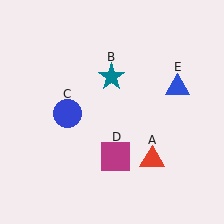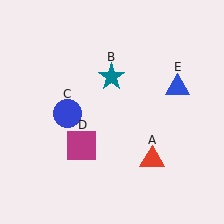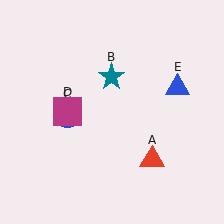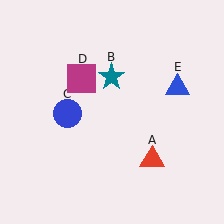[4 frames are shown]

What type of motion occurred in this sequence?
The magenta square (object D) rotated clockwise around the center of the scene.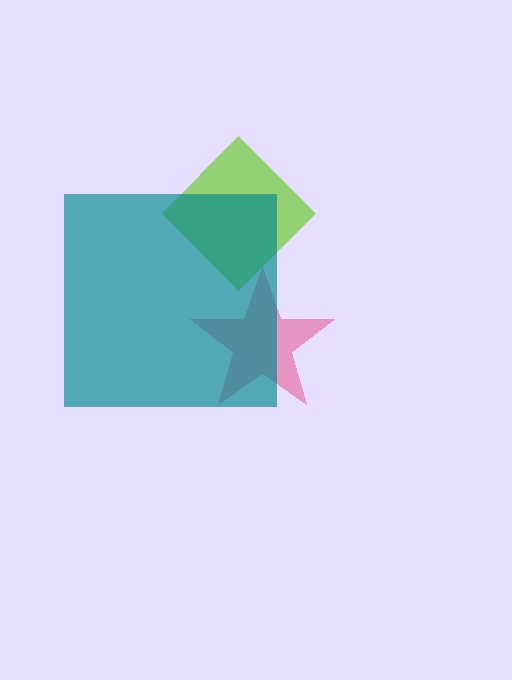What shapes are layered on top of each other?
The layered shapes are: a pink star, a lime diamond, a teal square.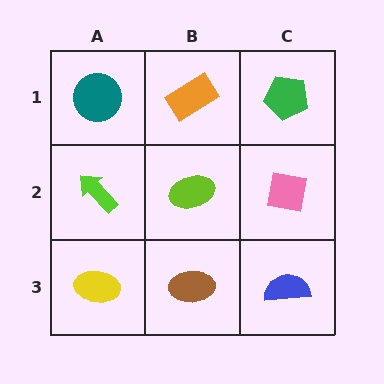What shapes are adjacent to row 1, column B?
A lime ellipse (row 2, column B), a teal circle (row 1, column A), a green pentagon (row 1, column C).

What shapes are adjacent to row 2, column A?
A teal circle (row 1, column A), a yellow ellipse (row 3, column A), a lime ellipse (row 2, column B).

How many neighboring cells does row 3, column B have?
3.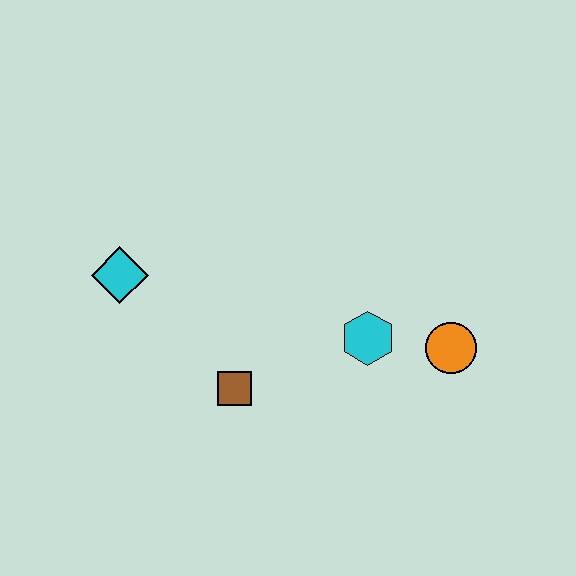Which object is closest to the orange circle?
The cyan hexagon is closest to the orange circle.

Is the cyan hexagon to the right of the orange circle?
No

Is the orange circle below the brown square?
No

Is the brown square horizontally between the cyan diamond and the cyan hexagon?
Yes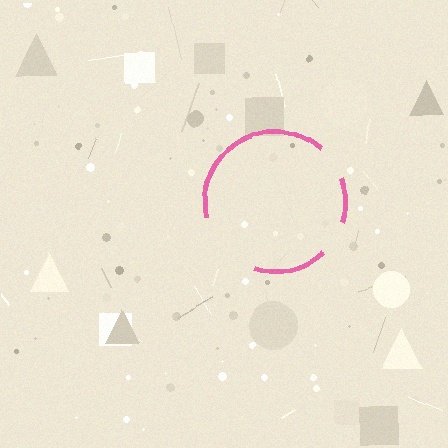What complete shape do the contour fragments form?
The contour fragments form a circle.